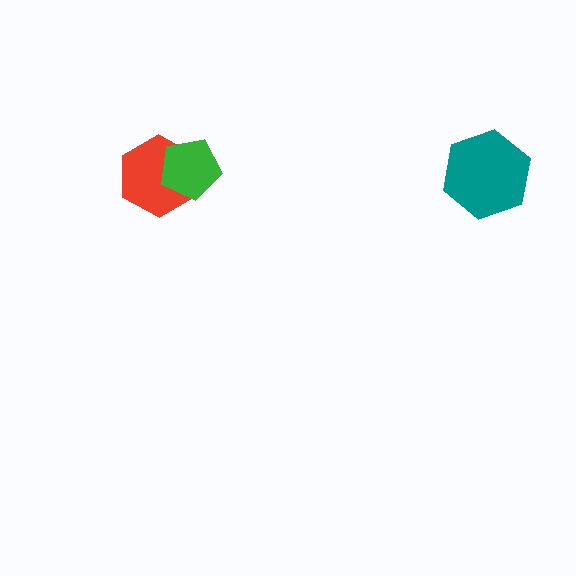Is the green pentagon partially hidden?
No, no other shape covers it.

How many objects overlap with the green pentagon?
1 object overlaps with the green pentagon.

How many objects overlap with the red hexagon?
1 object overlaps with the red hexagon.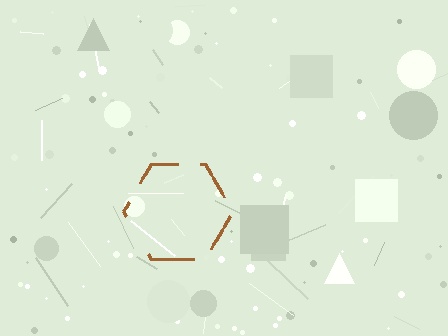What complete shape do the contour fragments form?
The contour fragments form a hexagon.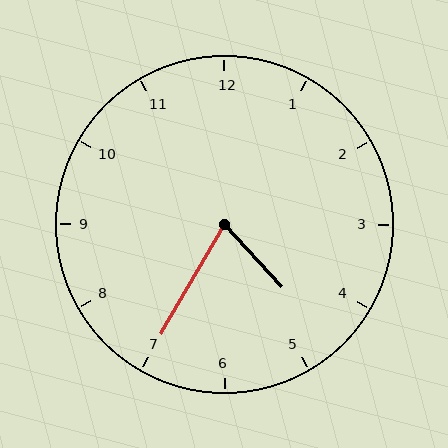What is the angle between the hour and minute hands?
Approximately 72 degrees.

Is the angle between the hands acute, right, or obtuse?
It is acute.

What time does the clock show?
4:35.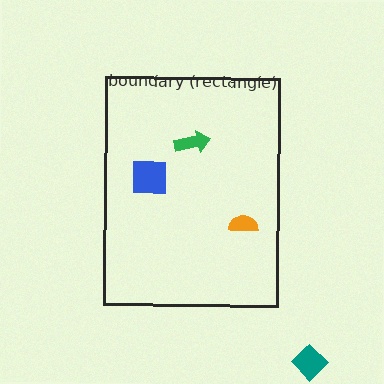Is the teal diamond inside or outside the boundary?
Outside.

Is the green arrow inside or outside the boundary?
Inside.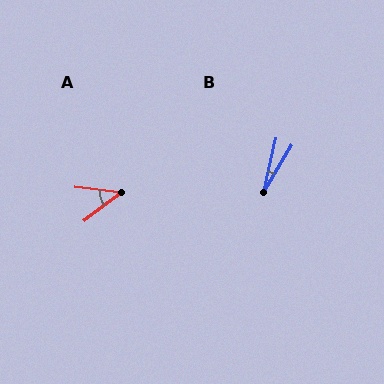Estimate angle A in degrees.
Approximately 43 degrees.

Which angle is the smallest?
B, at approximately 18 degrees.